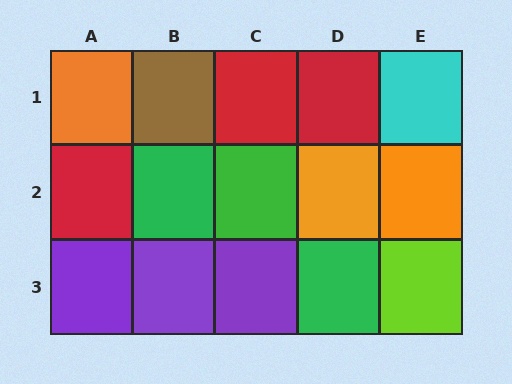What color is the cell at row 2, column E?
Orange.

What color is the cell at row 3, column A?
Purple.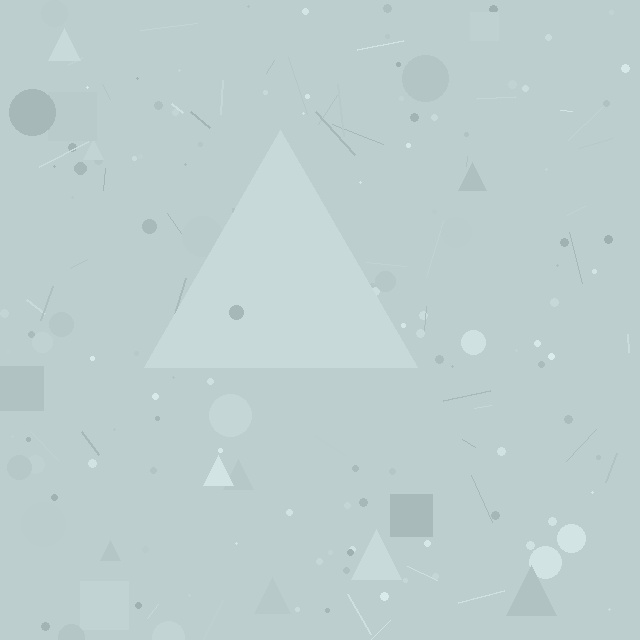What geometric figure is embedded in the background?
A triangle is embedded in the background.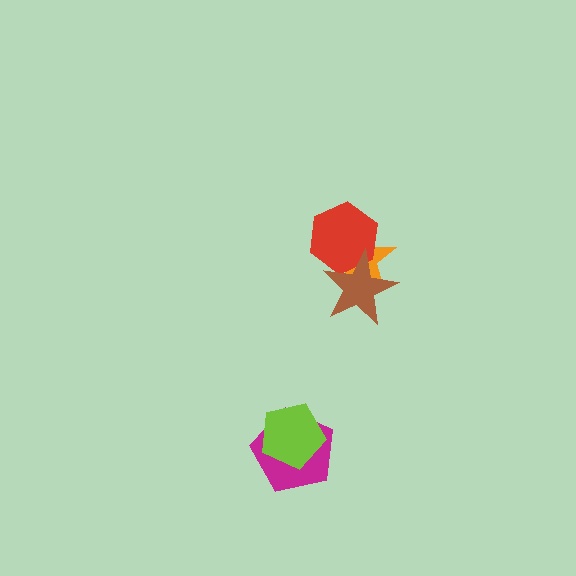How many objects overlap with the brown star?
2 objects overlap with the brown star.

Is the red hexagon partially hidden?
Yes, it is partially covered by another shape.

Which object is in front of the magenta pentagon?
The lime pentagon is in front of the magenta pentagon.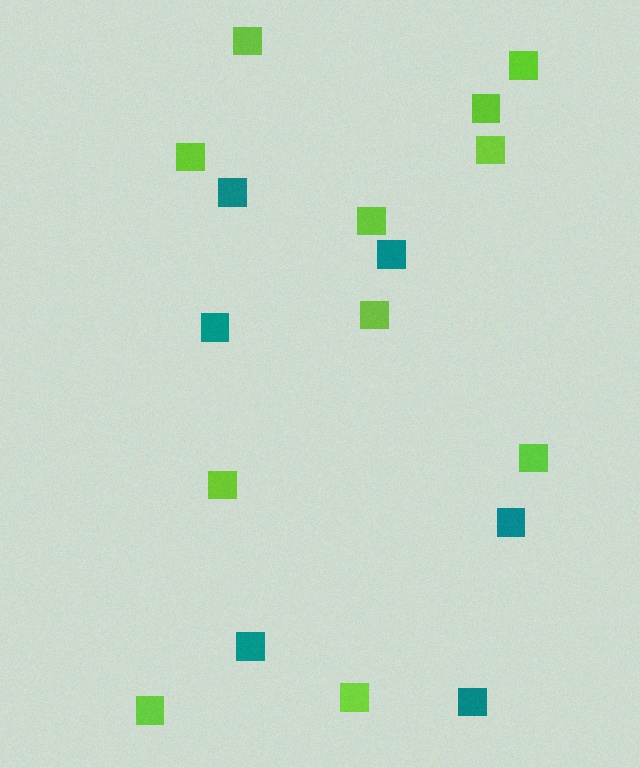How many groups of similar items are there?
There are 2 groups: one group of lime squares (11) and one group of teal squares (6).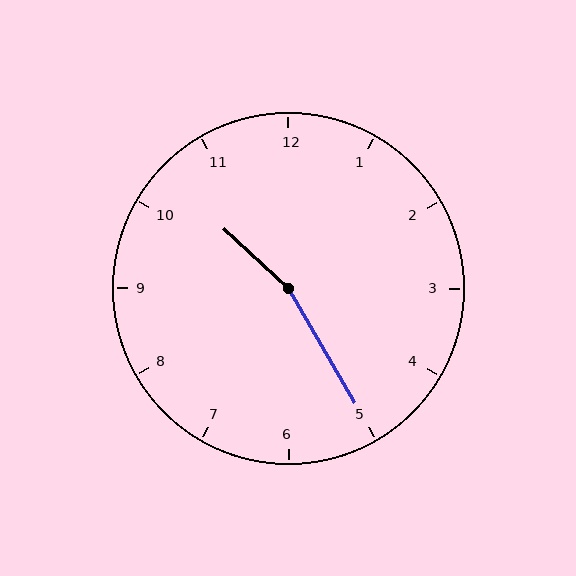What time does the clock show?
10:25.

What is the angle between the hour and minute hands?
Approximately 162 degrees.